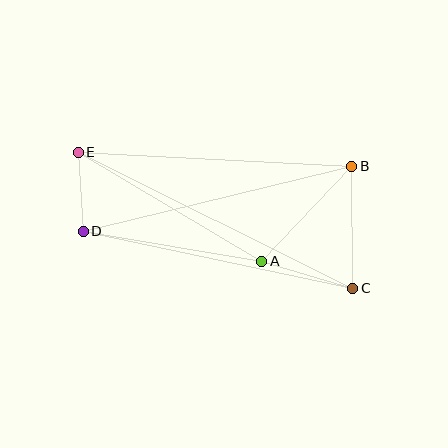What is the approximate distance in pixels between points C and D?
The distance between C and D is approximately 276 pixels.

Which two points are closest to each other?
Points D and E are closest to each other.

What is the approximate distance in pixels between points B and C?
The distance between B and C is approximately 122 pixels.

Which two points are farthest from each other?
Points C and E are farthest from each other.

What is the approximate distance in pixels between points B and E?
The distance between B and E is approximately 274 pixels.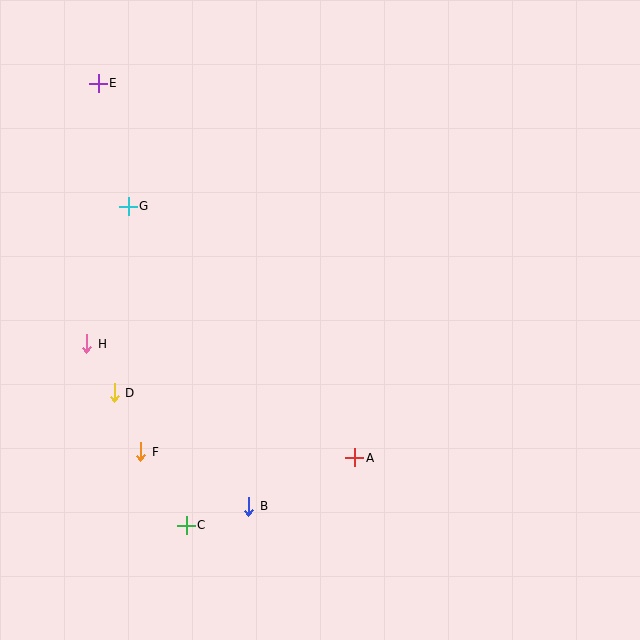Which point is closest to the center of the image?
Point A at (355, 458) is closest to the center.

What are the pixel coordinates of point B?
Point B is at (249, 506).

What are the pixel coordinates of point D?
Point D is at (114, 393).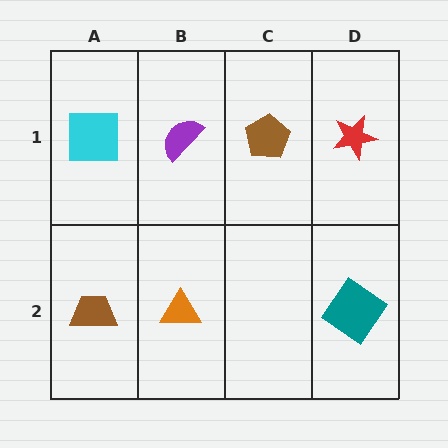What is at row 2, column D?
A teal diamond.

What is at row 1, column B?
A purple semicircle.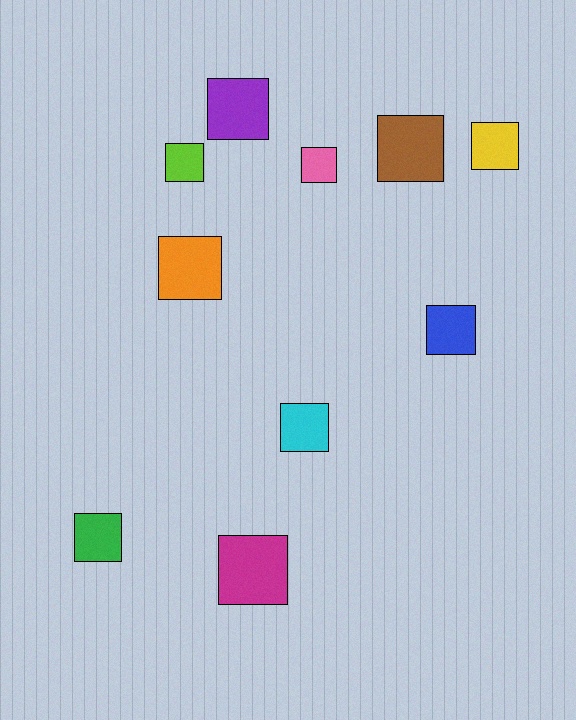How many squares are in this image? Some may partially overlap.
There are 10 squares.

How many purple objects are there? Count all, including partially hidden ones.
There is 1 purple object.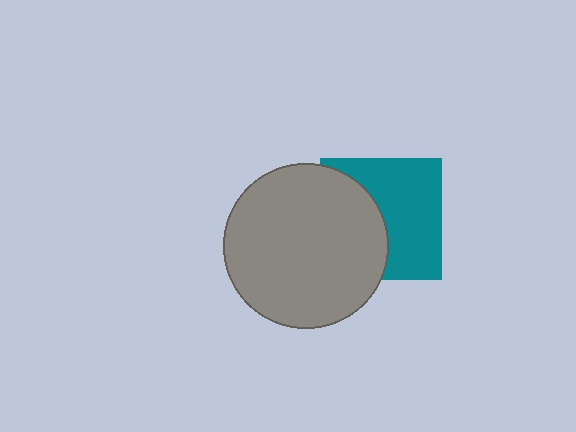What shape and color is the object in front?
The object in front is a gray circle.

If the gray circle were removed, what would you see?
You would see the complete teal square.